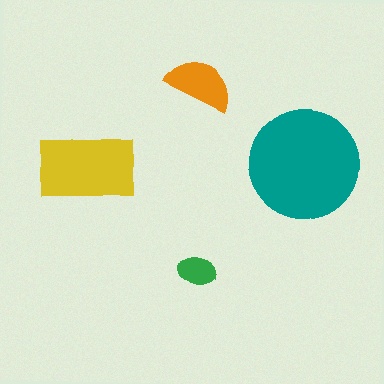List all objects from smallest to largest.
The green ellipse, the orange semicircle, the yellow rectangle, the teal circle.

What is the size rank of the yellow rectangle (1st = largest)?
2nd.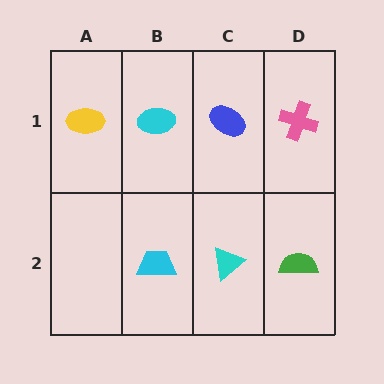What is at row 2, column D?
A green semicircle.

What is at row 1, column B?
A cyan ellipse.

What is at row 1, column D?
A pink cross.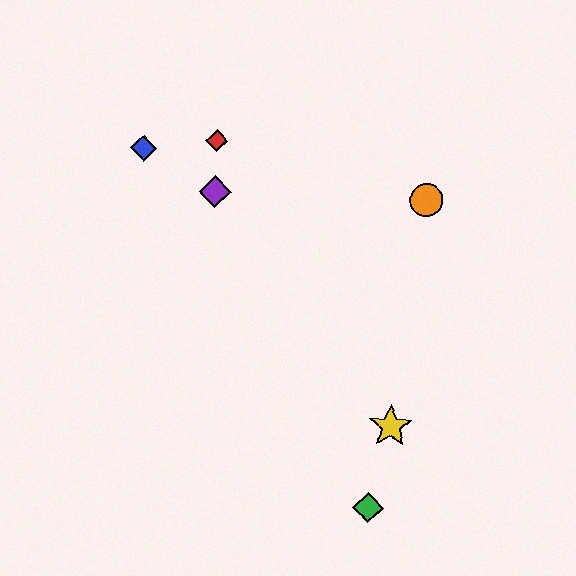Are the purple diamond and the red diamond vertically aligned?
Yes, both are at x≈215.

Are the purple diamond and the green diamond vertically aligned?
No, the purple diamond is at x≈215 and the green diamond is at x≈368.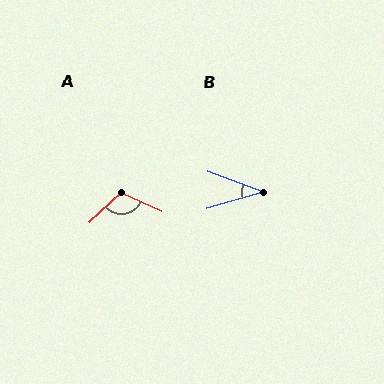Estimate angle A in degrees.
Approximately 112 degrees.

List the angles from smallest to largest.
B (36°), A (112°).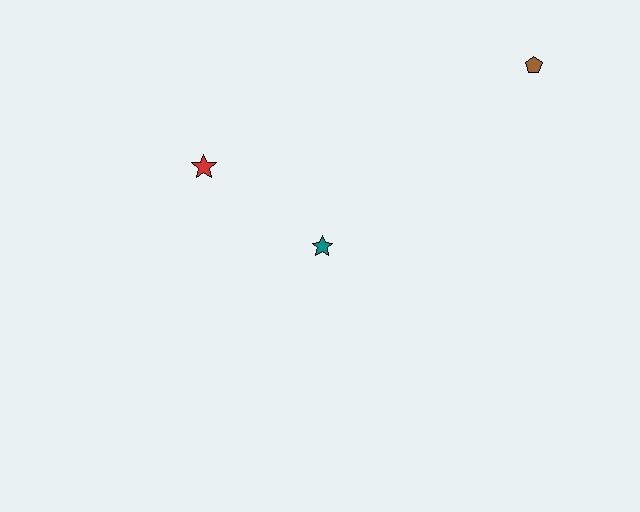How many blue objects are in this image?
There are no blue objects.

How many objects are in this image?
There are 3 objects.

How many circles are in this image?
There are no circles.